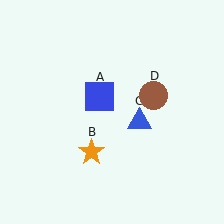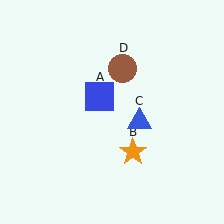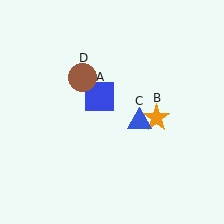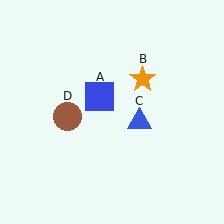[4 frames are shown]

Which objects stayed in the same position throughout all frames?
Blue square (object A) and blue triangle (object C) remained stationary.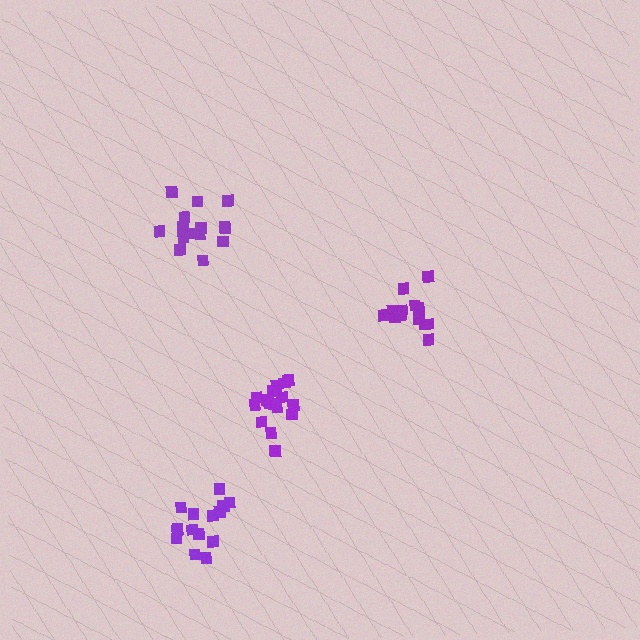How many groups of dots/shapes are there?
There are 4 groups.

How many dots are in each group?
Group 1: 15 dots, Group 2: 13 dots, Group 3: 15 dots, Group 4: 16 dots (59 total).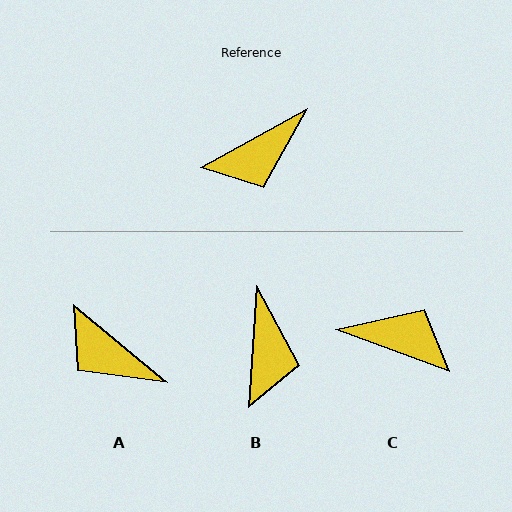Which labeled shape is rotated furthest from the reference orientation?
C, about 131 degrees away.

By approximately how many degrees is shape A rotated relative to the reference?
Approximately 69 degrees clockwise.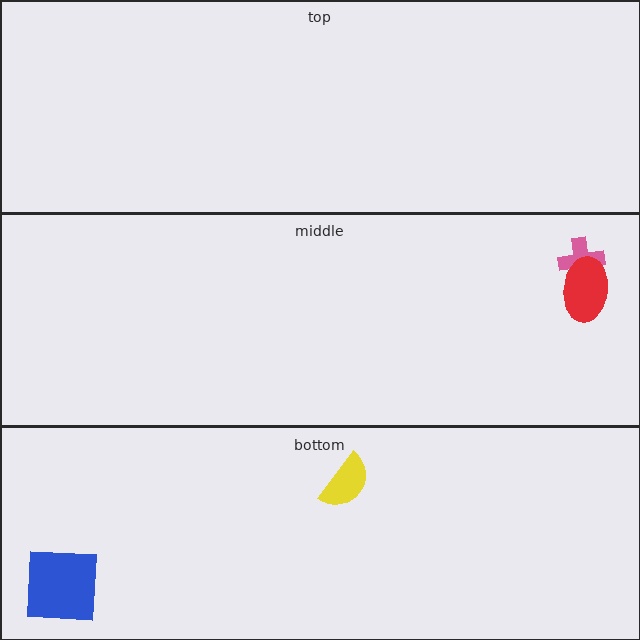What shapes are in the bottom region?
The yellow semicircle, the blue square.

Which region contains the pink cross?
The middle region.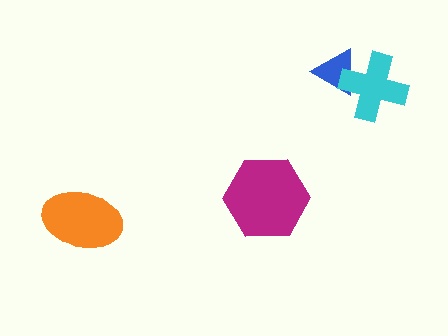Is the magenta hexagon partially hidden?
No, no other shape covers it.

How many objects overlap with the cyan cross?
1 object overlaps with the cyan cross.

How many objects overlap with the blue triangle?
1 object overlaps with the blue triangle.